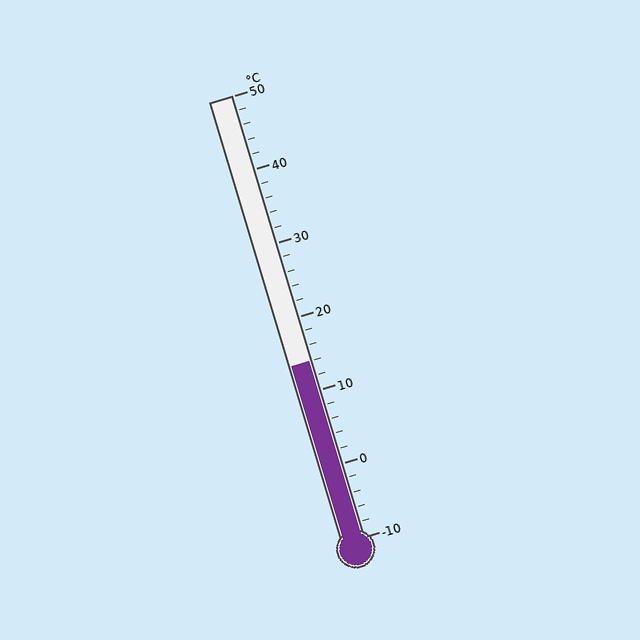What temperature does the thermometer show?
The thermometer shows approximately 14°C.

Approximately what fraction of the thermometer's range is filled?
The thermometer is filled to approximately 40% of its range.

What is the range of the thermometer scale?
The thermometer scale ranges from -10°C to 50°C.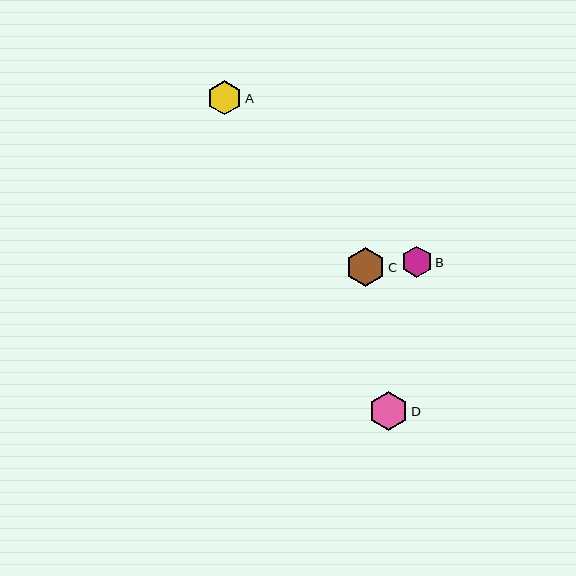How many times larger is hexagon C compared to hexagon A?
Hexagon C is approximately 1.2 times the size of hexagon A.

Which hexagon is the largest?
Hexagon C is the largest with a size of approximately 39 pixels.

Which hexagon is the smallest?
Hexagon B is the smallest with a size of approximately 31 pixels.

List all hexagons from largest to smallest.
From largest to smallest: C, D, A, B.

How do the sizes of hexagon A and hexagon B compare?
Hexagon A and hexagon B are approximately the same size.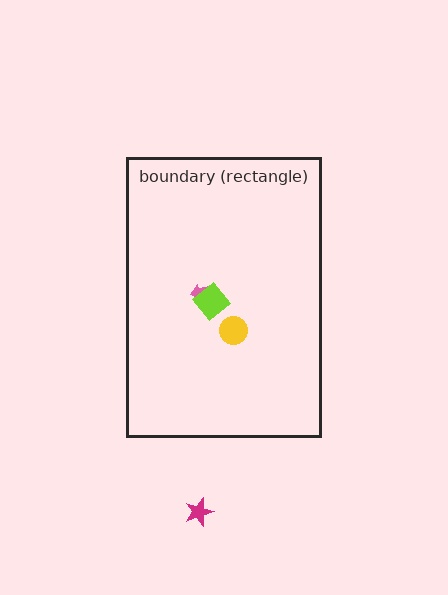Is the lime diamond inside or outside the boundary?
Inside.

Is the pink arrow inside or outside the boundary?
Inside.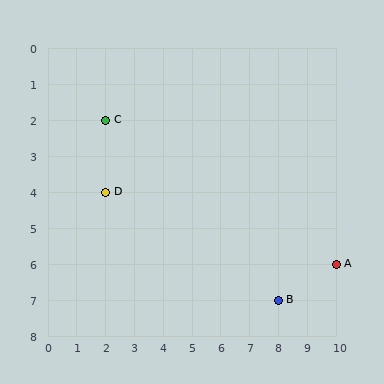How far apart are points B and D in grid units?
Points B and D are 6 columns and 3 rows apart (about 6.7 grid units diagonally).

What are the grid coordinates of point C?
Point C is at grid coordinates (2, 2).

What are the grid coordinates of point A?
Point A is at grid coordinates (10, 6).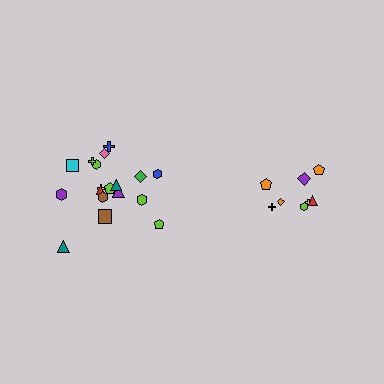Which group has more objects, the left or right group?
The left group.